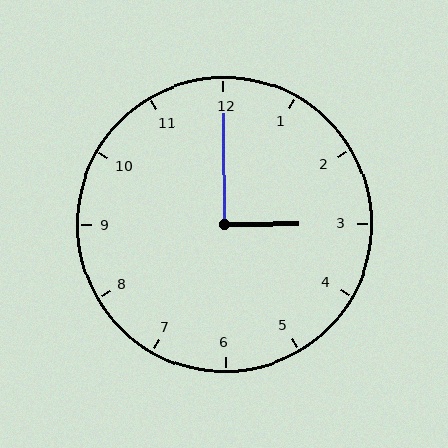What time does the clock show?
3:00.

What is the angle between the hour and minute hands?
Approximately 90 degrees.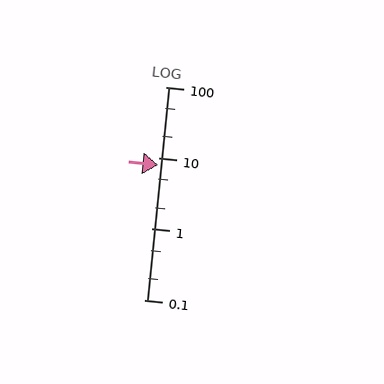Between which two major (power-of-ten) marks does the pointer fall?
The pointer is between 1 and 10.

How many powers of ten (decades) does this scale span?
The scale spans 3 decades, from 0.1 to 100.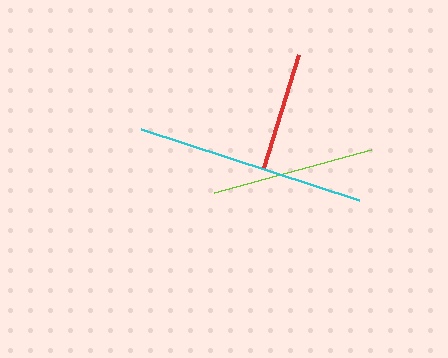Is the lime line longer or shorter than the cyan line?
The cyan line is longer than the lime line.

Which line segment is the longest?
The cyan line is the longest at approximately 229 pixels.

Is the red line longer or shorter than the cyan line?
The cyan line is longer than the red line.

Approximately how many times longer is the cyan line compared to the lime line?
The cyan line is approximately 1.4 times the length of the lime line.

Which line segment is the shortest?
The red line is the shortest at approximately 119 pixels.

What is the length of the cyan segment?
The cyan segment is approximately 229 pixels long.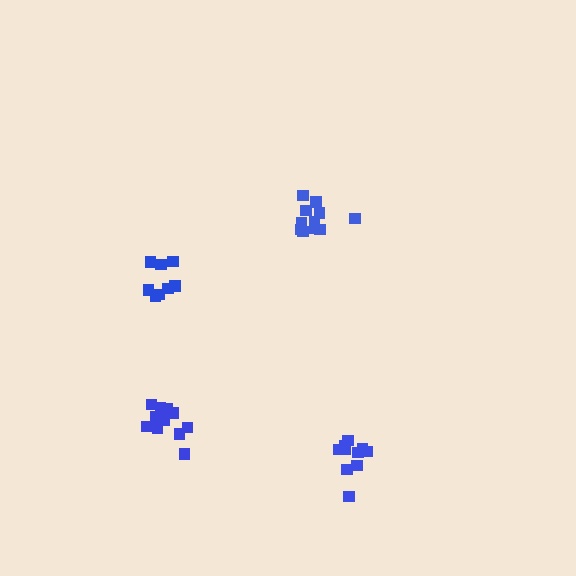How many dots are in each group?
Group 1: 11 dots, Group 2: 11 dots, Group 3: 10 dots, Group 4: 8 dots (40 total).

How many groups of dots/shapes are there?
There are 4 groups.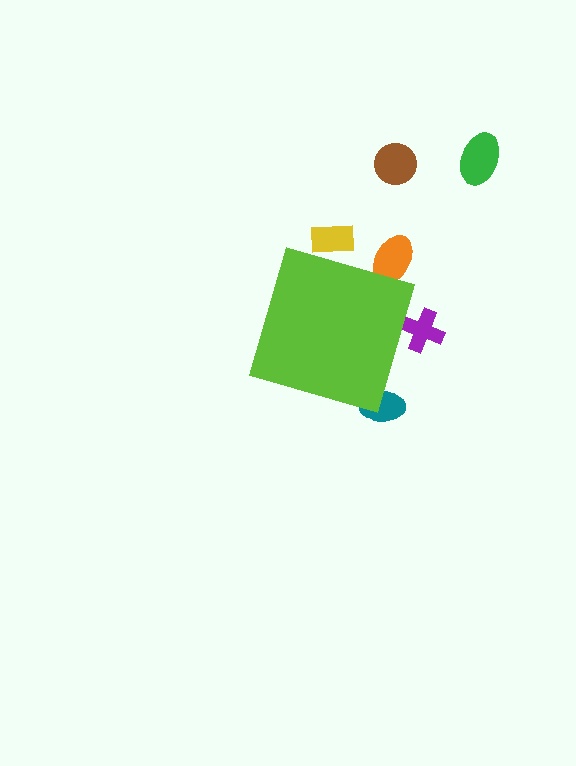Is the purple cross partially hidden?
Yes, the purple cross is partially hidden behind the lime diamond.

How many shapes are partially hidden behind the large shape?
4 shapes are partially hidden.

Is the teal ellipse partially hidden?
Yes, the teal ellipse is partially hidden behind the lime diamond.